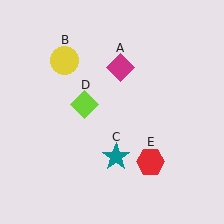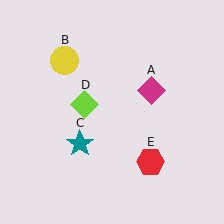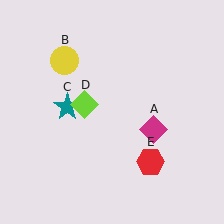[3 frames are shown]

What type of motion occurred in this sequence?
The magenta diamond (object A), teal star (object C) rotated clockwise around the center of the scene.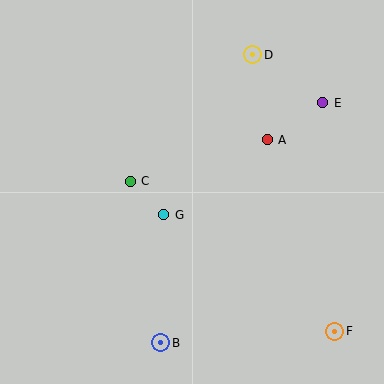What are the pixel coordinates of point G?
Point G is at (164, 215).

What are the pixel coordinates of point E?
Point E is at (323, 103).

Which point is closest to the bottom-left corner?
Point B is closest to the bottom-left corner.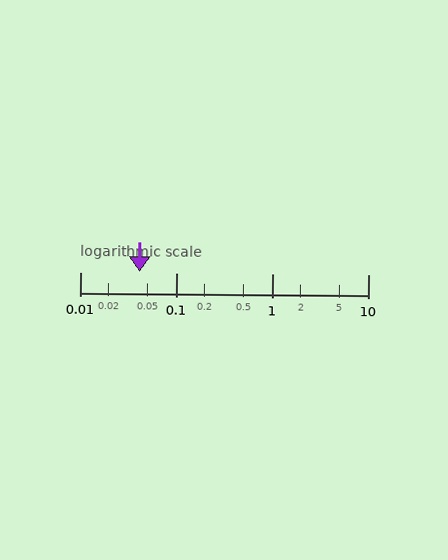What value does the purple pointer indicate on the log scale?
The pointer indicates approximately 0.042.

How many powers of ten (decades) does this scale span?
The scale spans 3 decades, from 0.01 to 10.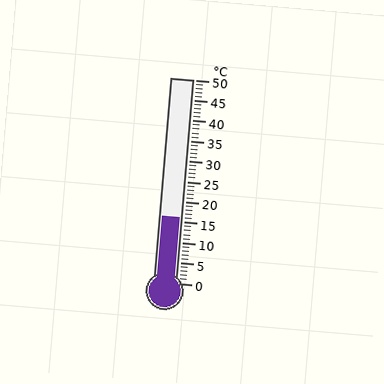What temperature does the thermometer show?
The thermometer shows approximately 16°C.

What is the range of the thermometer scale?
The thermometer scale ranges from 0°C to 50°C.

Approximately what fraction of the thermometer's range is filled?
The thermometer is filled to approximately 30% of its range.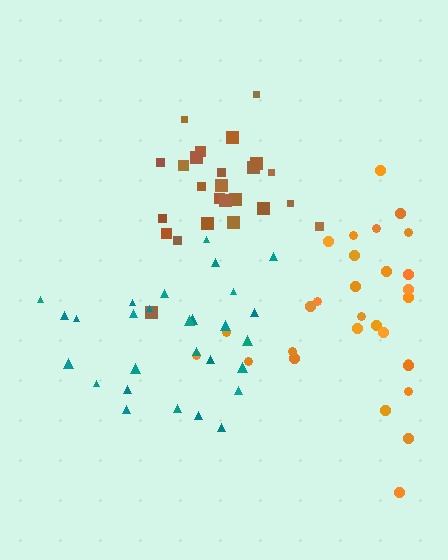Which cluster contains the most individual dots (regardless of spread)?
Orange (29).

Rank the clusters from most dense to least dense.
brown, teal, orange.